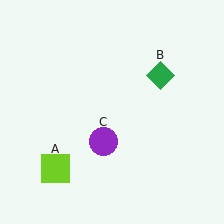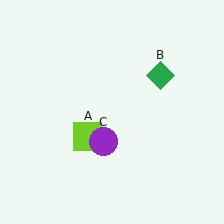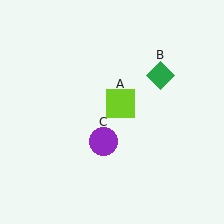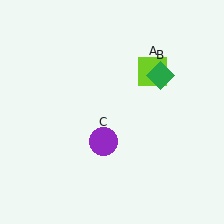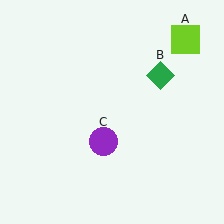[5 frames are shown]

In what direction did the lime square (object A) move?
The lime square (object A) moved up and to the right.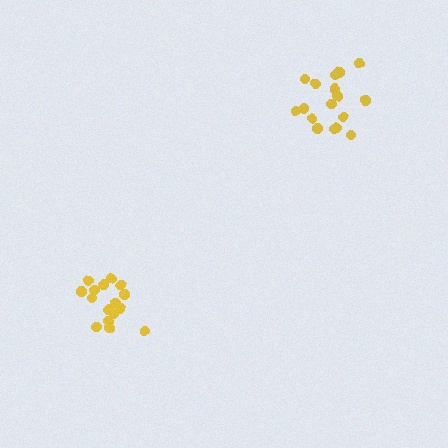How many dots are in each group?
Group 1: 16 dots, Group 2: 17 dots (33 total).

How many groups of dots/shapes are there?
There are 2 groups.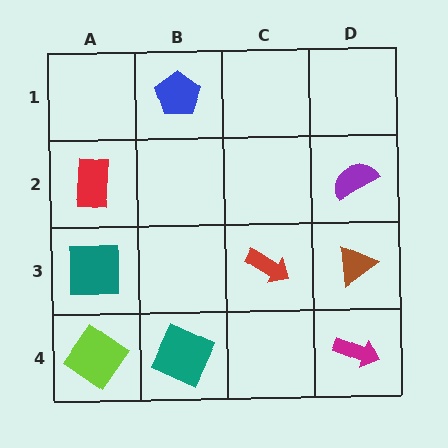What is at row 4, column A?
A lime diamond.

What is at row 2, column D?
A purple semicircle.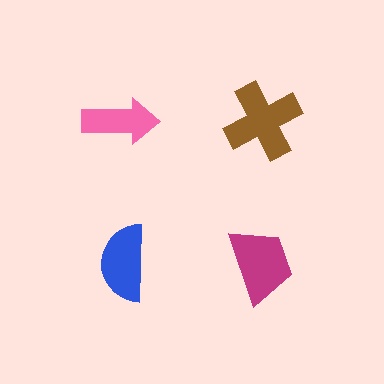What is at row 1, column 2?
A brown cross.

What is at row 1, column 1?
A pink arrow.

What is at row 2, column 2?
A magenta trapezoid.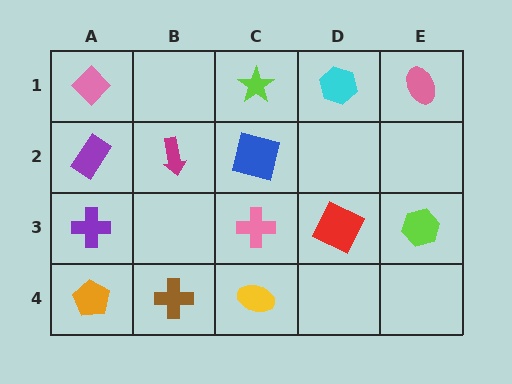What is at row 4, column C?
A yellow ellipse.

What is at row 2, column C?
A blue square.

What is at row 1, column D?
A cyan hexagon.